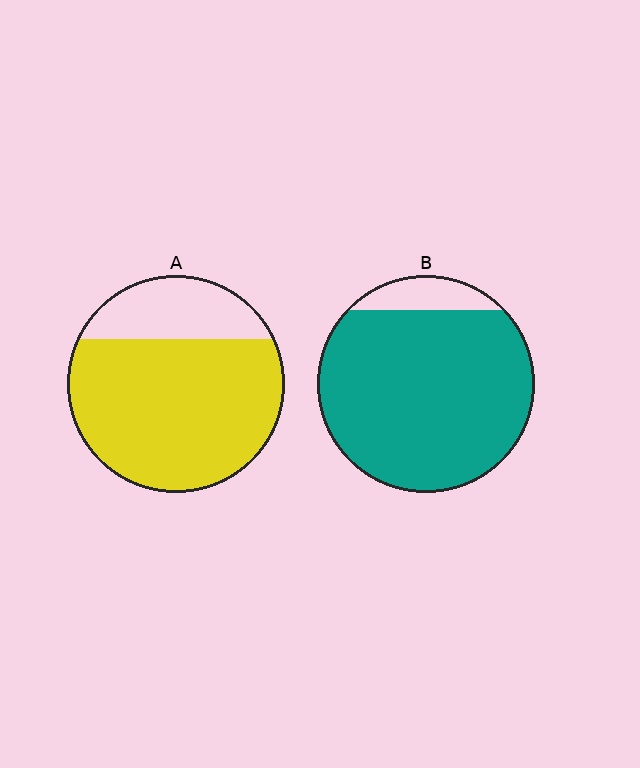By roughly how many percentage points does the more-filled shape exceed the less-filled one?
By roughly 15 percentage points (B over A).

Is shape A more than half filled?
Yes.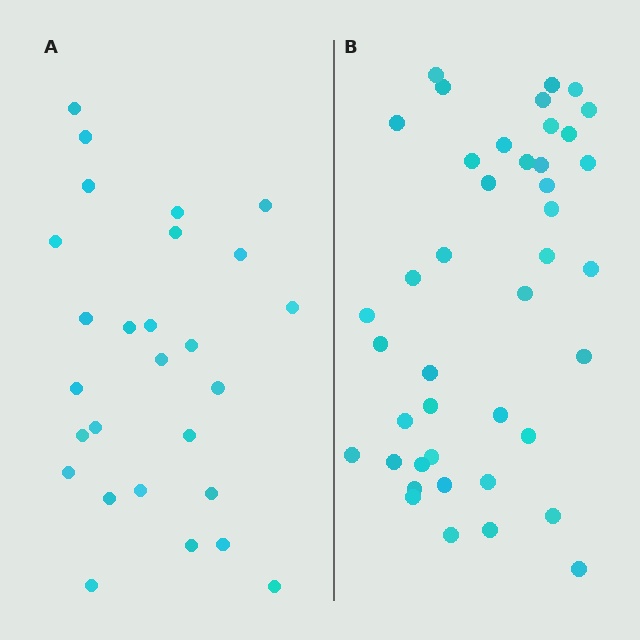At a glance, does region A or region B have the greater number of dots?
Region B (the right region) has more dots.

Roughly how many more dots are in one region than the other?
Region B has approximately 15 more dots than region A.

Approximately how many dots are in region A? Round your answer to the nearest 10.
About 30 dots. (The exact count is 27, which rounds to 30.)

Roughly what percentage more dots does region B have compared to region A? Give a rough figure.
About 55% more.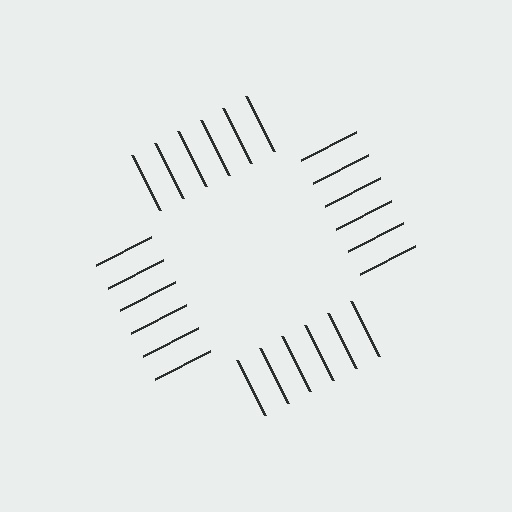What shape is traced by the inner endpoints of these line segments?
An illusory square — the line segments terminate on its edges but no continuous stroke is drawn.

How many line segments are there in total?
24 — 6 along each of the 4 edges.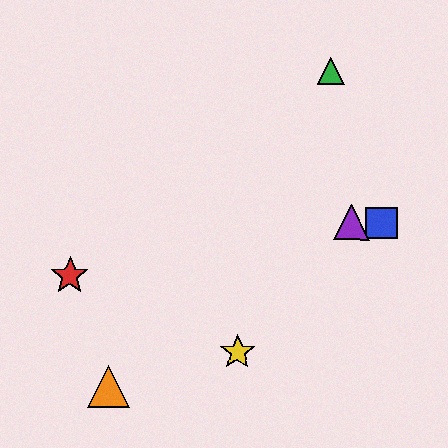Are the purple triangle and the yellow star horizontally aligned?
No, the purple triangle is at y≈222 and the yellow star is at y≈352.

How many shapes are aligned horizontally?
2 shapes (the blue square, the purple triangle) are aligned horizontally.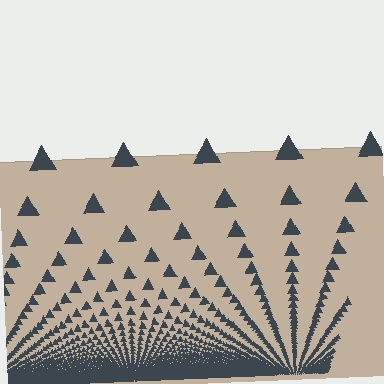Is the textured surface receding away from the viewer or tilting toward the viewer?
The surface appears to tilt toward the viewer. Texture elements get larger and sparser toward the top.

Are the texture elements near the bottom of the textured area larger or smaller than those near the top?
Smaller. The gradient is inverted — elements near the bottom are smaller and denser.